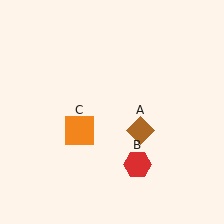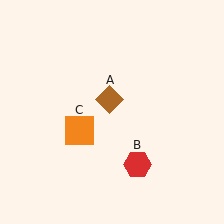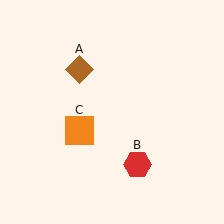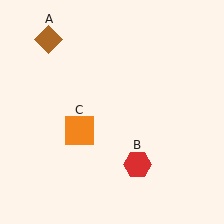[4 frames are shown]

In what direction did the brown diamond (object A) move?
The brown diamond (object A) moved up and to the left.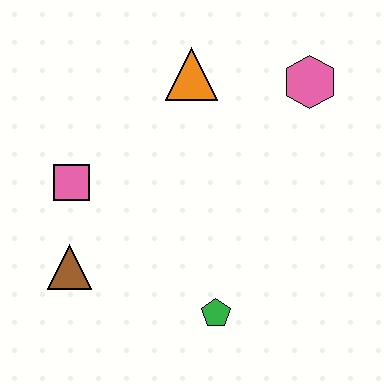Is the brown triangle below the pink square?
Yes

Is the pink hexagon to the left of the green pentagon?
No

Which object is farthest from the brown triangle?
The pink hexagon is farthest from the brown triangle.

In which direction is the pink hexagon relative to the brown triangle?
The pink hexagon is to the right of the brown triangle.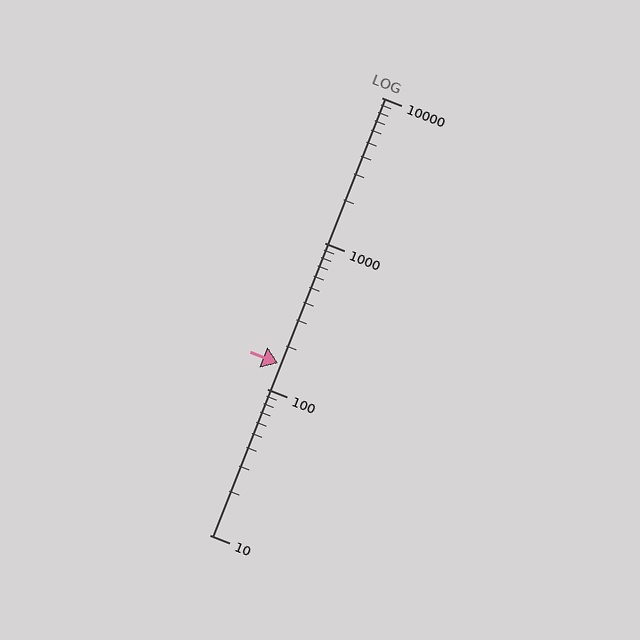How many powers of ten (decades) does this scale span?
The scale spans 3 decades, from 10 to 10000.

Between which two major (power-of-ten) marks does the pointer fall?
The pointer is between 100 and 1000.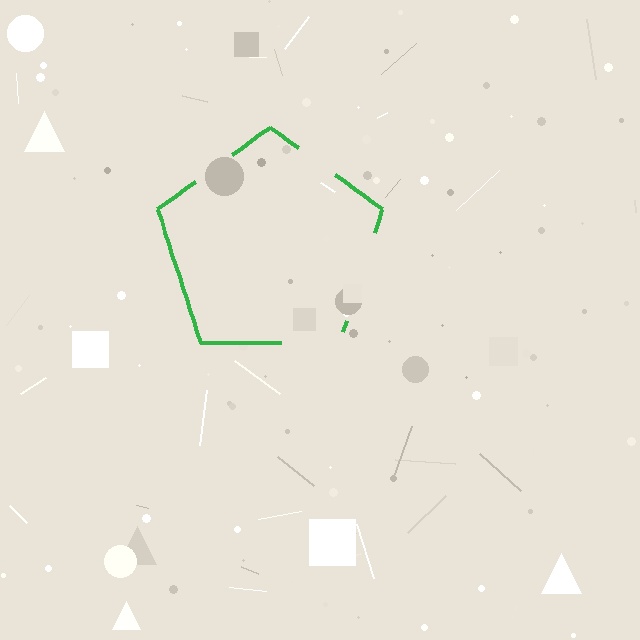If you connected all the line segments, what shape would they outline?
They would outline a pentagon.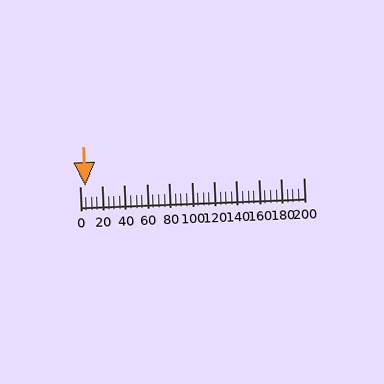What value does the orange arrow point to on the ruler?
The orange arrow points to approximately 5.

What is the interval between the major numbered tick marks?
The major tick marks are spaced 20 units apart.